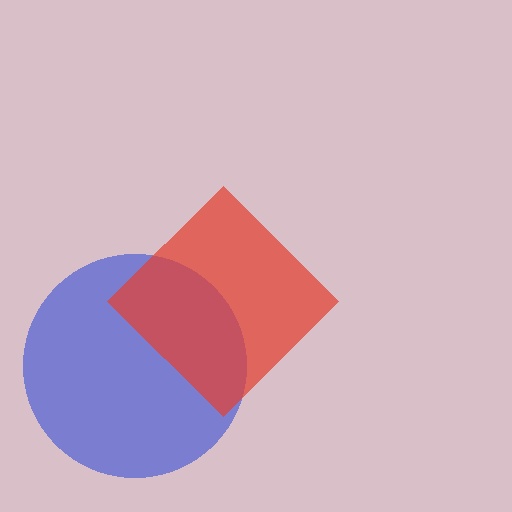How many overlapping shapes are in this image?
There are 2 overlapping shapes in the image.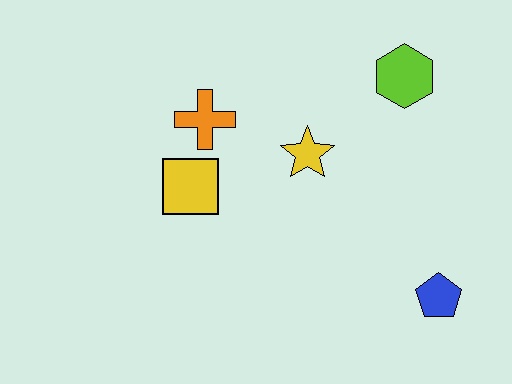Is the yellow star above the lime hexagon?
No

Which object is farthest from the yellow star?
The blue pentagon is farthest from the yellow star.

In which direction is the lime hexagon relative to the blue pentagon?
The lime hexagon is above the blue pentagon.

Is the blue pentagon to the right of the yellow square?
Yes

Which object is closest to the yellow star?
The orange cross is closest to the yellow star.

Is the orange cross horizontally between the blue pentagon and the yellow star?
No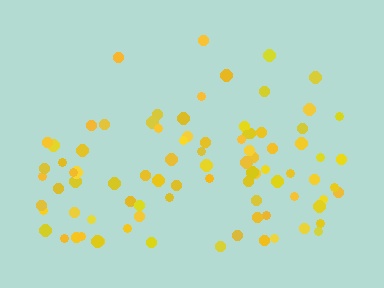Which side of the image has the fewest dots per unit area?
The top.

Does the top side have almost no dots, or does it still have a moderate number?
Still a moderate number, just noticeably fewer than the bottom.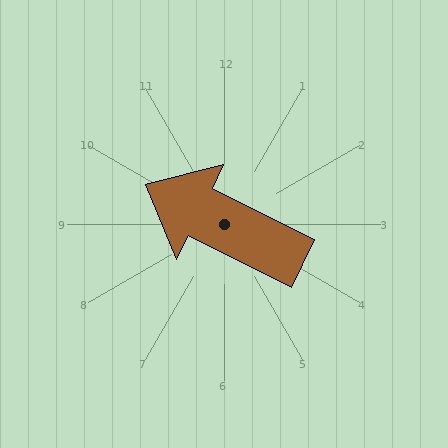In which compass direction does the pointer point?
Northwest.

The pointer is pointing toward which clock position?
Roughly 10 o'clock.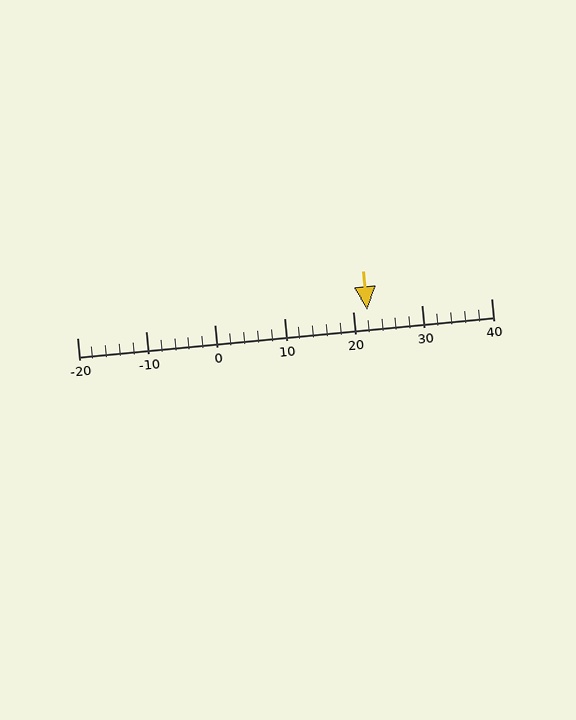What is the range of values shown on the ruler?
The ruler shows values from -20 to 40.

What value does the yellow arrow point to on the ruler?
The yellow arrow points to approximately 22.